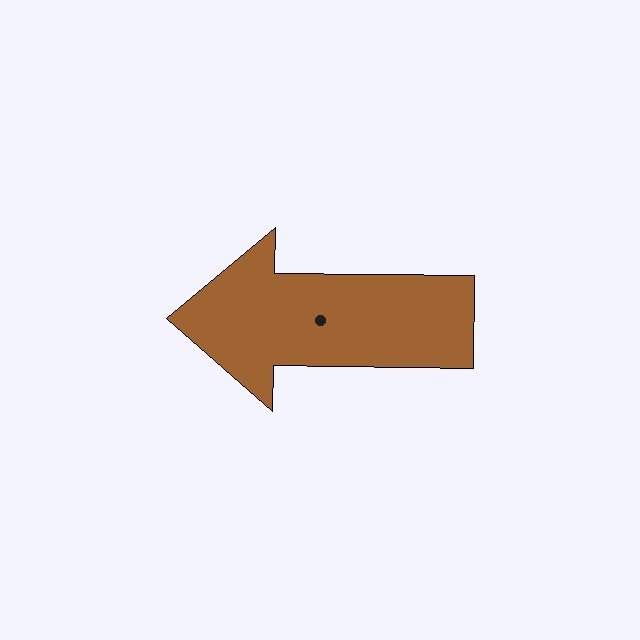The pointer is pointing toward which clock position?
Roughly 9 o'clock.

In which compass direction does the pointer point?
West.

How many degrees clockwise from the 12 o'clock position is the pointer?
Approximately 271 degrees.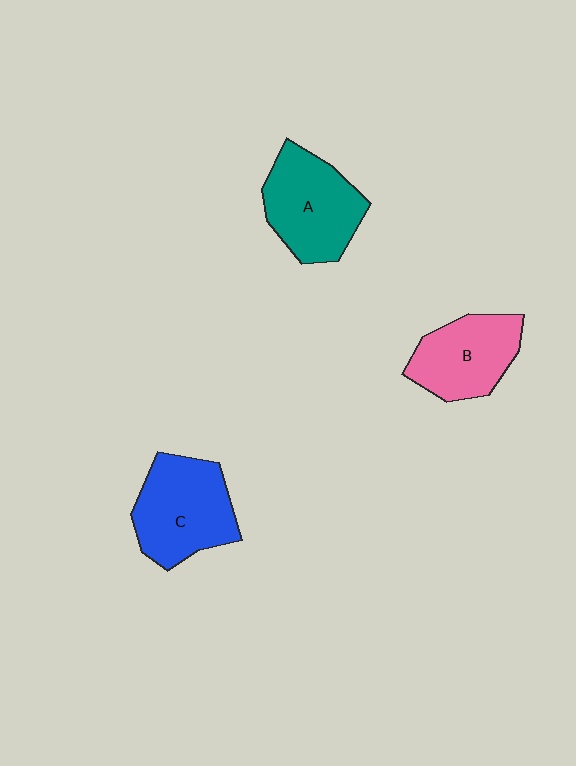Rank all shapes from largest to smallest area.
From largest to smallest: C (blue), A (teal), B (pink).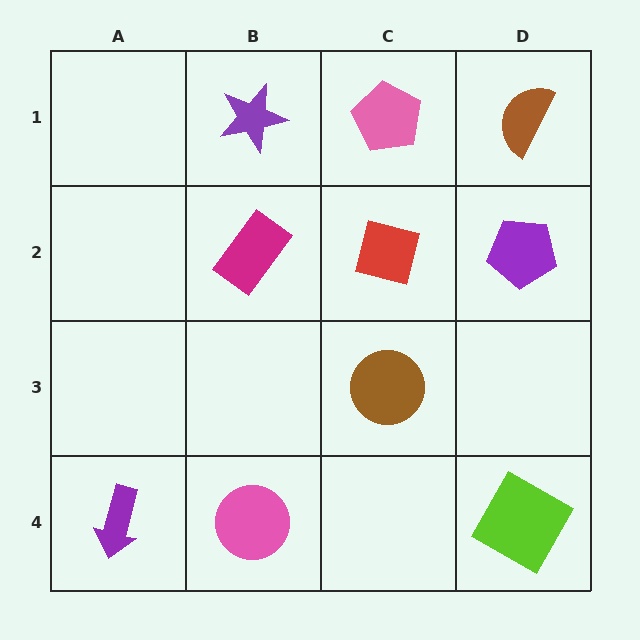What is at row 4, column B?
A pink circle.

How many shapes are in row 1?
3 shapes.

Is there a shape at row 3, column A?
No, that cell is empty.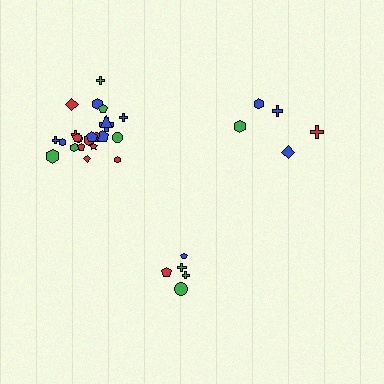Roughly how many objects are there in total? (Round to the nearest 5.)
Roughly 35 objects in total.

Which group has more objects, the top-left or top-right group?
The top-left group.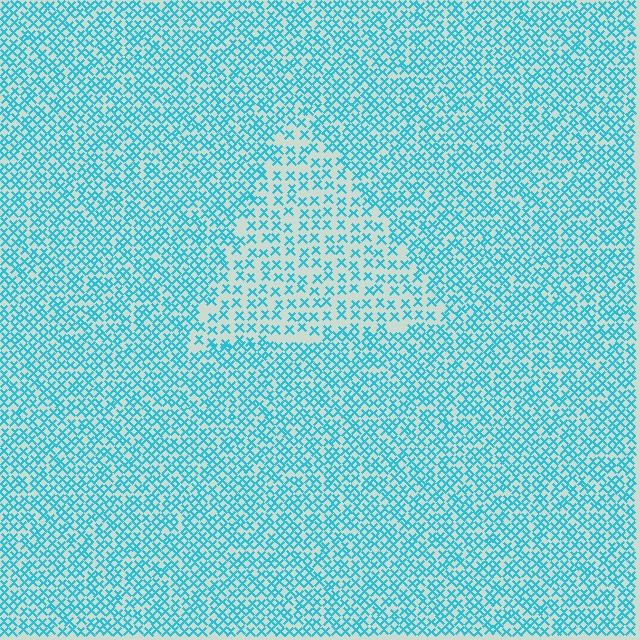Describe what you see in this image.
The image contains small cyan elements arranged at two different densities. A triangle-shaped region is visible where the elements are less densely packed than the surrounding area.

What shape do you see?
I see a triangle.